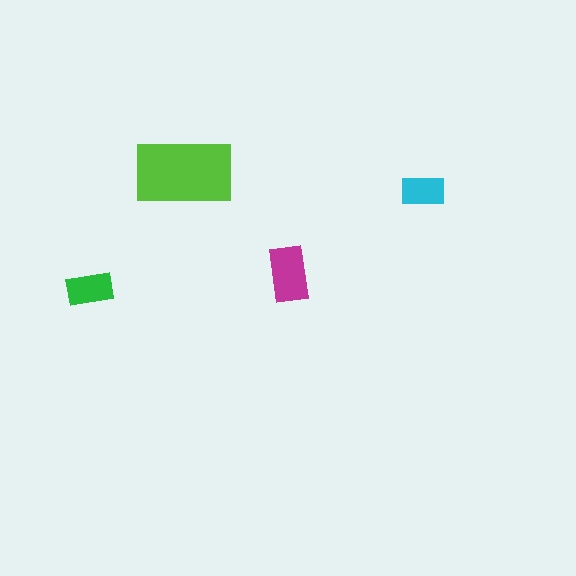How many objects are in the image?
There are 4 objects in the image.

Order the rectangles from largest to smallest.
the lime one, the magenta one, the green one, the cyan one.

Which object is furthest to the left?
The green rectangle is leftmost.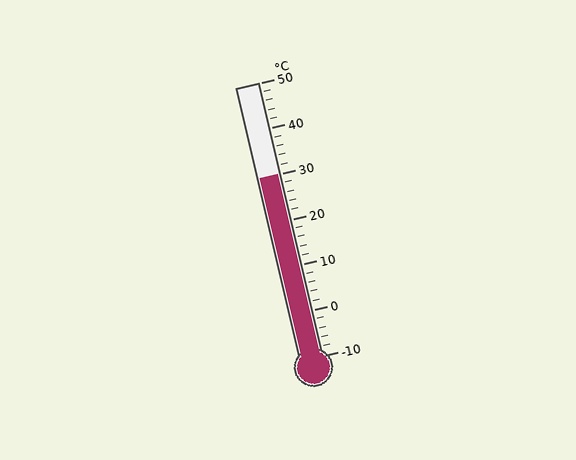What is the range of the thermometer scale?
The thermometer scale ranges from -10°C to 50°C.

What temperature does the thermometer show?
The thermometer shows approximately 30°C.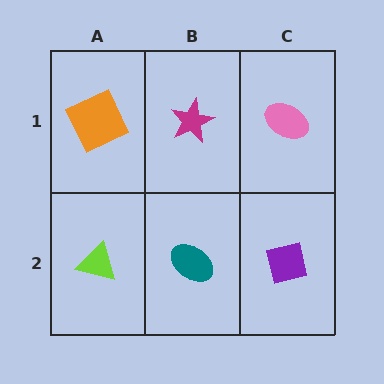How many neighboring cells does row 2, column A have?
2.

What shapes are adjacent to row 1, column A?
A lime triangle (row 2, column A), a magenta star (row 1, column B).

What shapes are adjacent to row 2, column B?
A magenta star (row 1, column B), a lime triangle (row 2, column A), a purple square (row 2, column C).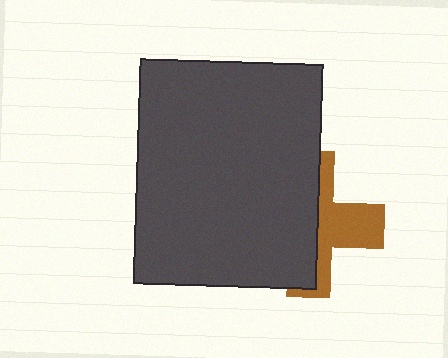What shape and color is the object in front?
The object in front is a dark gray rectangle.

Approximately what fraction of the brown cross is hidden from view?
Roughly 59% of the brown cross is hidden behind the dark gray rectangle.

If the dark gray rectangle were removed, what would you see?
You would see the complete brown cross.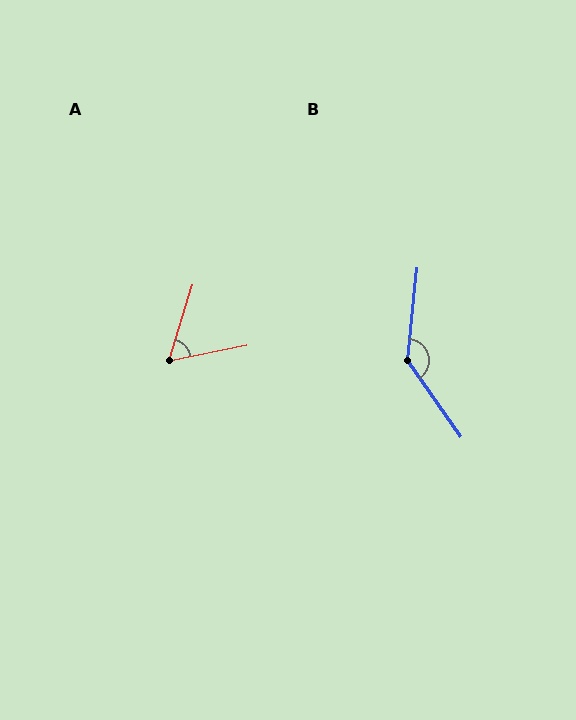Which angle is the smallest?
A, at approximately 61 degrees.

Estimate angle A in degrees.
Approximately 61 degrees.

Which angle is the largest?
B, at approximately 139 degrees.